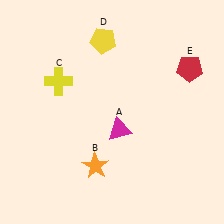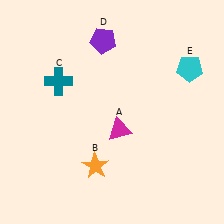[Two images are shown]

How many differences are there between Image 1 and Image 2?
There are 3 differences between the two images.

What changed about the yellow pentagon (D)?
In Image 1, D is yellow. In Image 2, it changed to purple.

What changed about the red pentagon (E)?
In Image 1, E is red. In Image 2, it changed to cyan.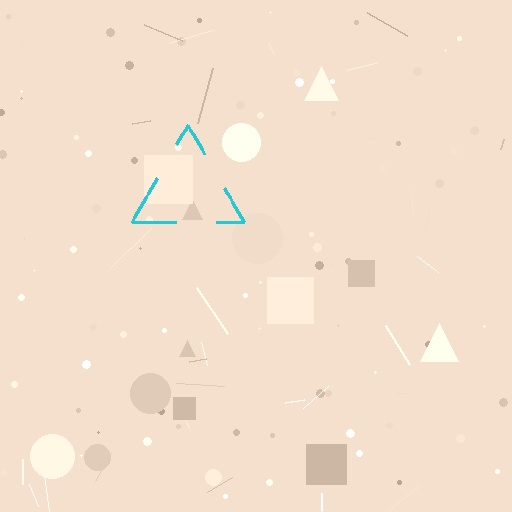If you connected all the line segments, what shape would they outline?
They would outline a triangle.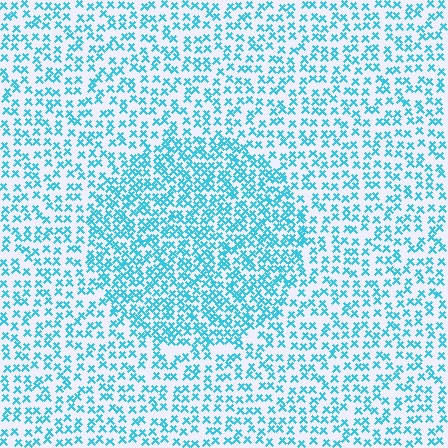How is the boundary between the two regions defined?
The boundary is defined by a change in element density (approximately 1.8x ratio). All elements are the same color, size, and shape.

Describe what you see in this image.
The image contains small cyan elements arranged at two different densities. A circle-shaped region is visible where the elements are more densely packed than the surrounding area.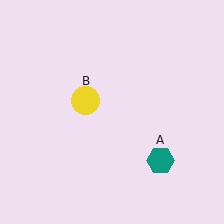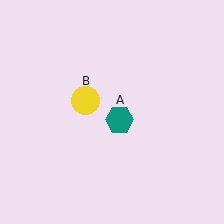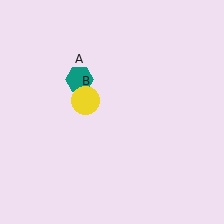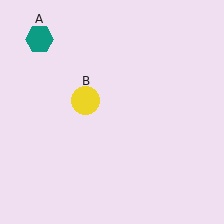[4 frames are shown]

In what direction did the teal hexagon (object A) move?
The teal hexagon (object A) moved up and to the left.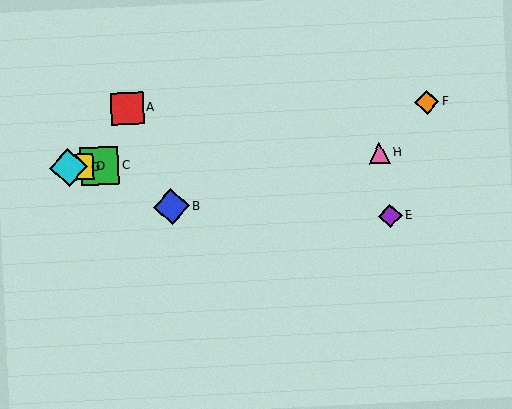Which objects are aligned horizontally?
Objects C, D, G, H are aligned horizontally.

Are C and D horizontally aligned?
Yes, both are at y≈166.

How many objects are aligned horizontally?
4 objects (C, D, G, H) are aligned horizontally.